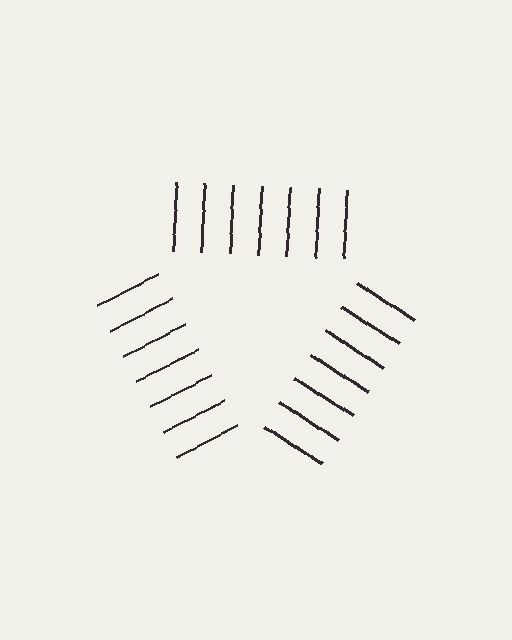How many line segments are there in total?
21 — 7 along each of the 3 edges.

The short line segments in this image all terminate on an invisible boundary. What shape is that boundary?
An illusory triangle — the line segments terminate on its edges but no continuous stroke is drawn.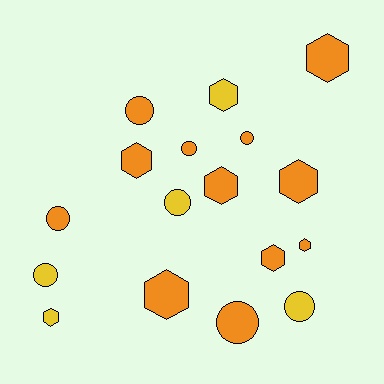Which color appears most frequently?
Orange, with 12 objects.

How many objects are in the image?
There are 17 objects.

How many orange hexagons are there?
There are 7 orange hexagons.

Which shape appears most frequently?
Hexagon, with 9 objects.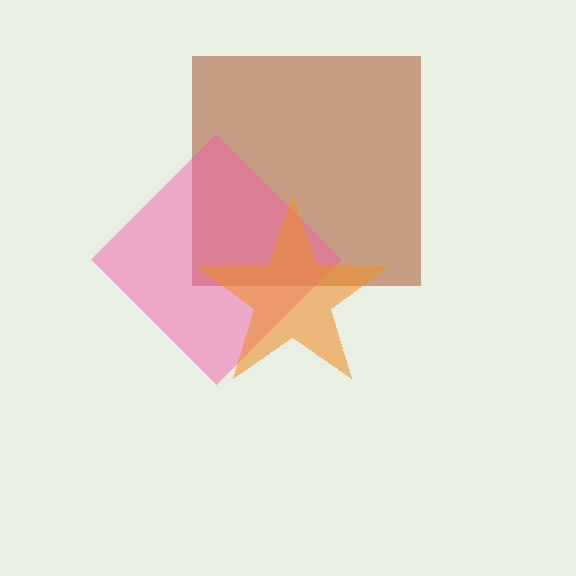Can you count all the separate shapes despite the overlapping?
Yes, there are 3 separate shapes.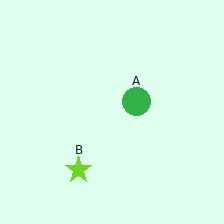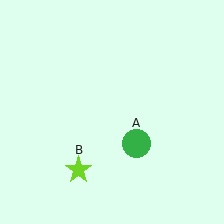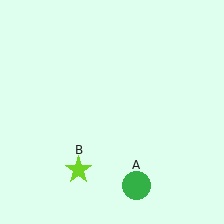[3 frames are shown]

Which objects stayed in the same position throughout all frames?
Lime star (object B) remained stationary.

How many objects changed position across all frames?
1 object changed position: green circle (object A).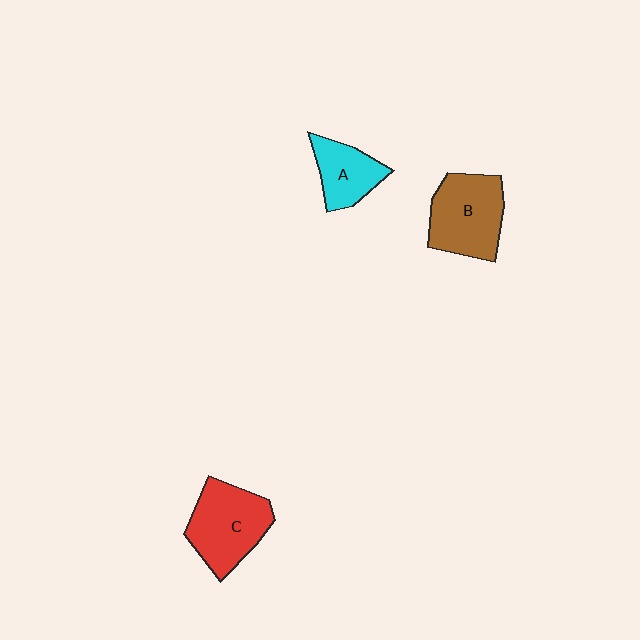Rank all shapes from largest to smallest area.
From largest to smallest: C (red), B (brown), A (cyan).